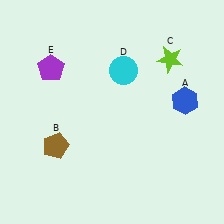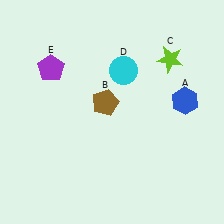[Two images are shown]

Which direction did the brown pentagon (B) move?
The brown pentagon (B) moved right.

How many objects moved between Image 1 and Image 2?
1 object moved between the two images.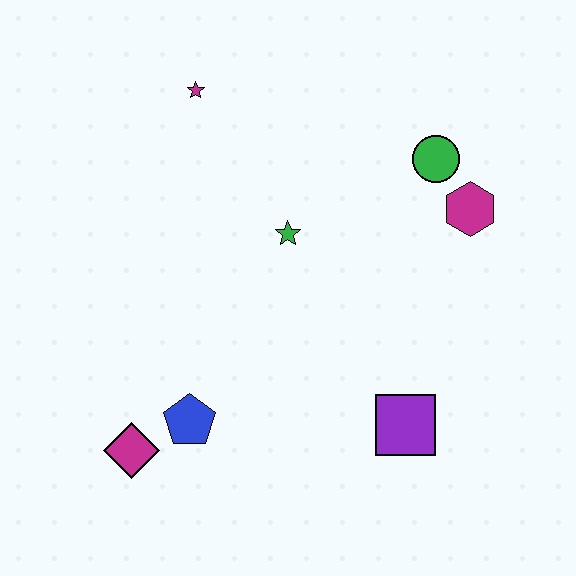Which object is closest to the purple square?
The blue pentagon is closest to the purple square.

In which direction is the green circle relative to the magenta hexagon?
The green circle is above the magenta hexagon.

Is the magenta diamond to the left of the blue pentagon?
Yes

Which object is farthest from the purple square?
The magenta star is farthest from the purple square.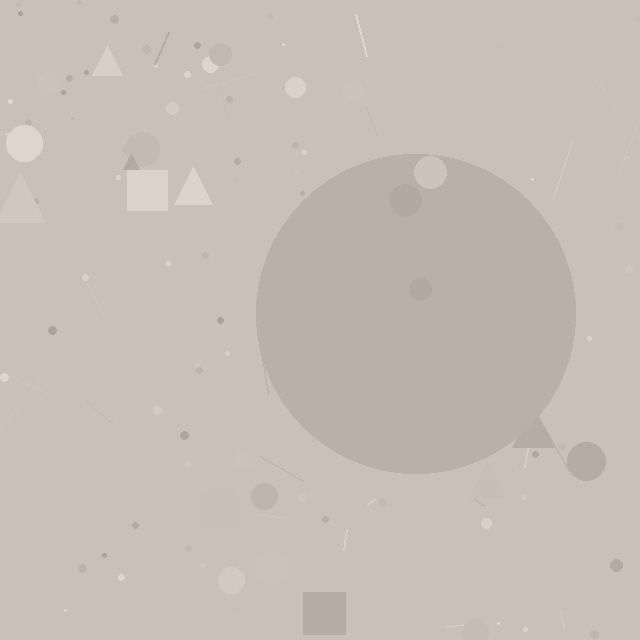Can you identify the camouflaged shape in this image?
The camouflaged shape is a circle.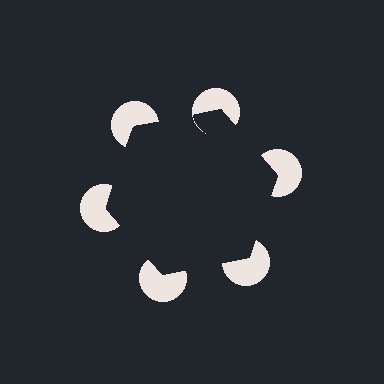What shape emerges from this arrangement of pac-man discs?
An illusory hexagon — its edges are inferred from the aligned wedge cuts in the pac-man discs, not physically drawn.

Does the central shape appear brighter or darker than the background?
It typically appears slightly darker than the background, even though no actual brightness change is drawn.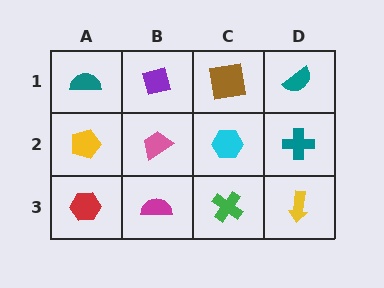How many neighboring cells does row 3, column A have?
2.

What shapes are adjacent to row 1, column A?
A yellow pentagon (row 2, column A), a purple square (row 1, column B).